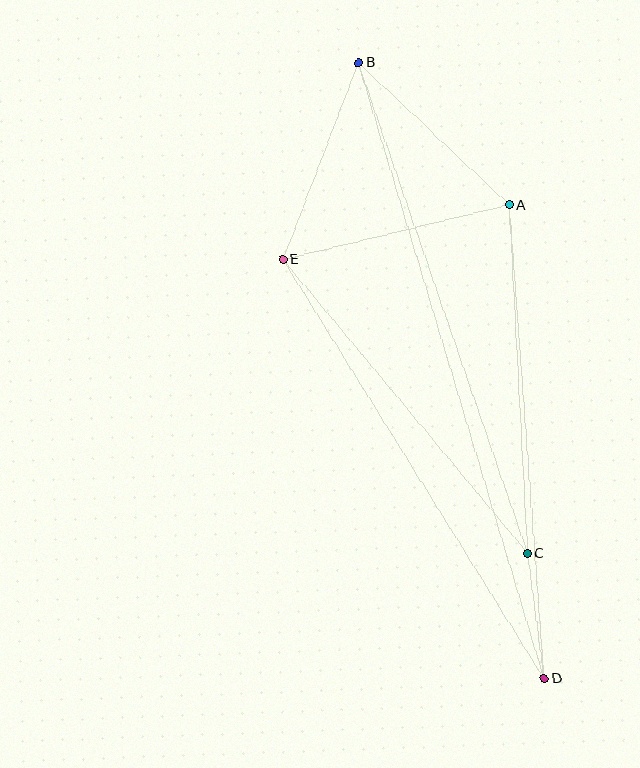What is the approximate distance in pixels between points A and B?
The distance between A and B is approximately 207 pixels.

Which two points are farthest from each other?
Points B and D are farthest from each other.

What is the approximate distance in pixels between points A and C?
The distance between A and C is approximately 349 pixels.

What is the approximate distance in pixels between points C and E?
The distance between C and E is approximately 382 pixels.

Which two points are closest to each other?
Points C and D are closest to each other.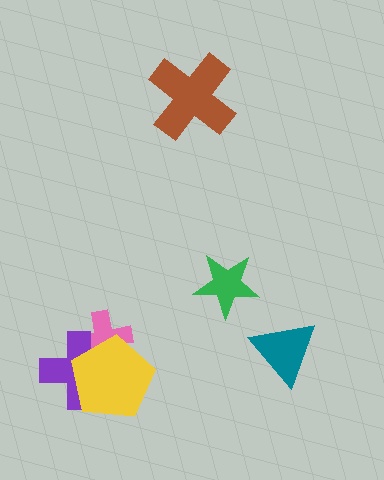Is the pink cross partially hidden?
Yes, it is partially covered by another shape.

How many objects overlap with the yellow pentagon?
2 objects overlap with the yellow pentagon.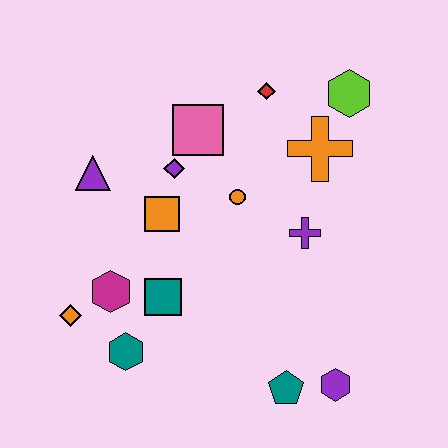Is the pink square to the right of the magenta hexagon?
Yes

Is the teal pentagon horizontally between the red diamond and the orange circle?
No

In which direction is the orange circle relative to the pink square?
The orange circle is below the pink square.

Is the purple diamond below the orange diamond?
No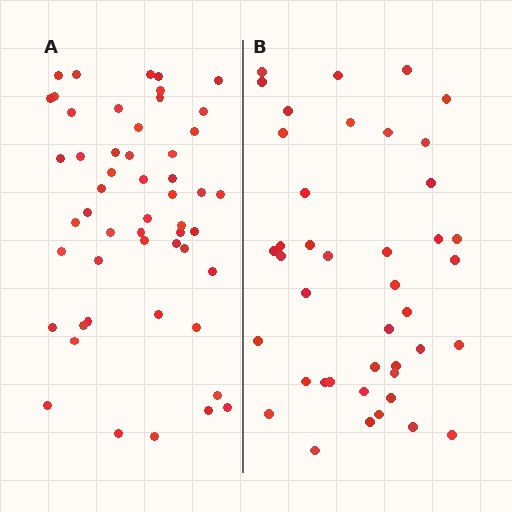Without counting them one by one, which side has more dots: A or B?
Region A (the left region) has more dots.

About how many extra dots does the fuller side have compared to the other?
Region A has roughly 10 or so more dots than region B.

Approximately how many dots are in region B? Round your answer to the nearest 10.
About 40 dots. (The exact count is 42, which rounds to 40.)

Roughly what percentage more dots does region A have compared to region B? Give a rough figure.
About 25% more.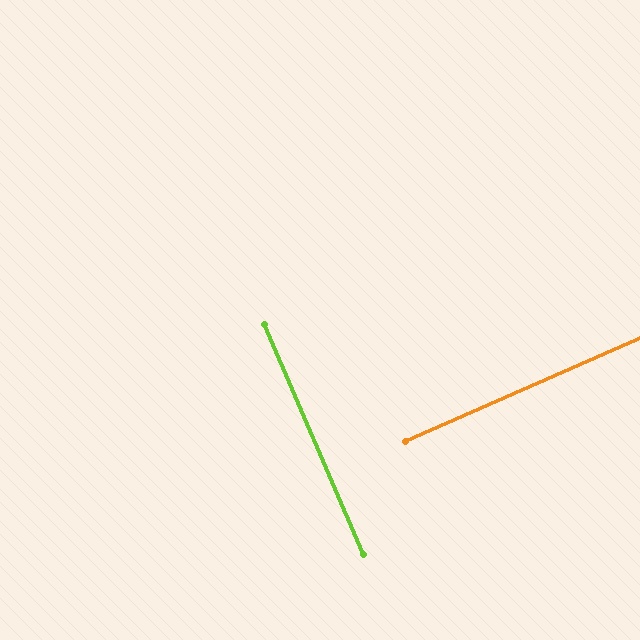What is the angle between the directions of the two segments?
Approximately 90 degrees.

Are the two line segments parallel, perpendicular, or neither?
Perpendicular — they meet at approximately 90°.